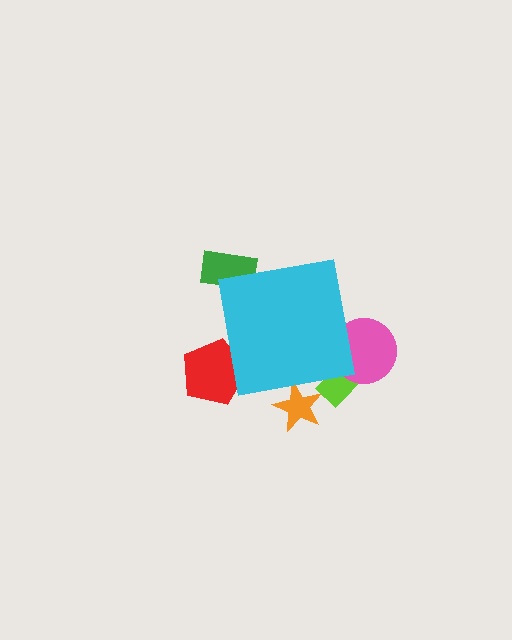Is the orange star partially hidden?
Yes, the orange star is partially hidden behind the cyan square.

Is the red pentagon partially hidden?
Yes, the red pentagon is partially hidden behind the cyan square.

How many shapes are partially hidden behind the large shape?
5 shapes are partially hidden.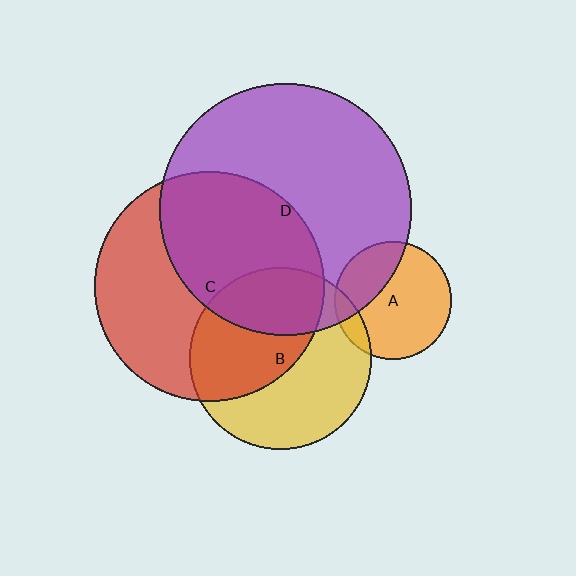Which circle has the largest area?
Circle D (purple).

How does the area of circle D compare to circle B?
Approximately 1.9 times.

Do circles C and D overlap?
Yes.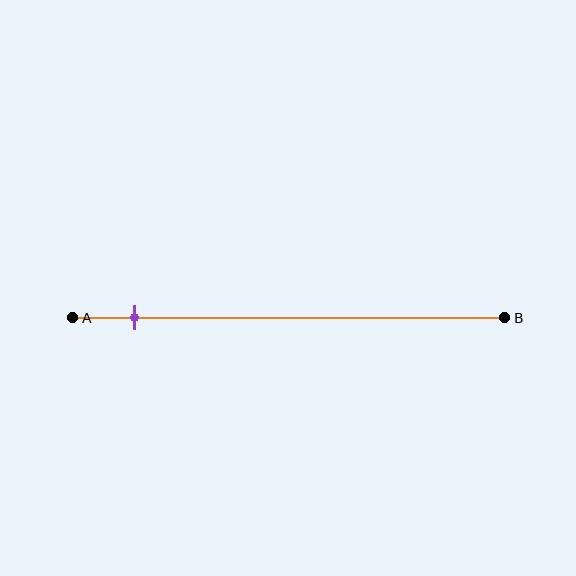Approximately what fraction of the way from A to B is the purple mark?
The purple mark is approximately 15% of the way from A to B.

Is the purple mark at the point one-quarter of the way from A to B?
No, the mark is at about 15% from A, not at the 25% one-quarter point.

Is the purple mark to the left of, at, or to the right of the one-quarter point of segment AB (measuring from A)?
The purple mark is to the left of the one-quarter point of segment AB.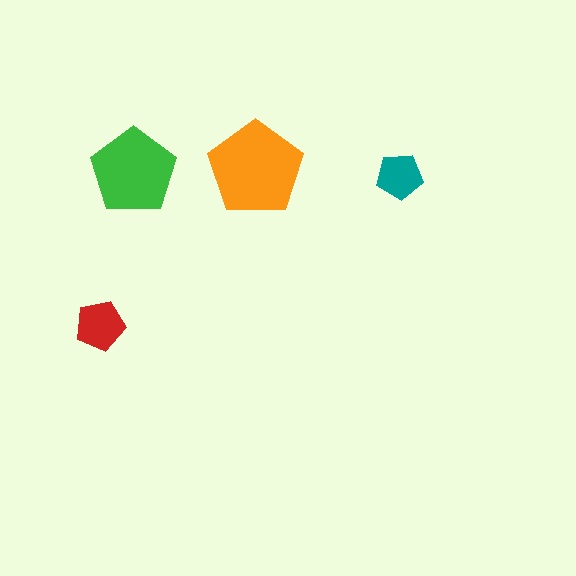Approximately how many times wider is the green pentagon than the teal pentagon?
About 2 times wider.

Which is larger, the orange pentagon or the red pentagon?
The orange one.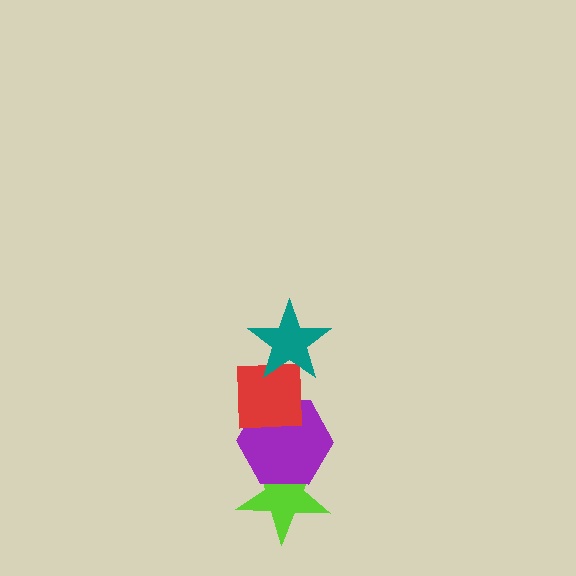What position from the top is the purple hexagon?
The purple hexagon is 3rd from the top.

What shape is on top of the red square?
The teal star is on top of the red square.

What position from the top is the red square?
The red square is 2nd from the top.